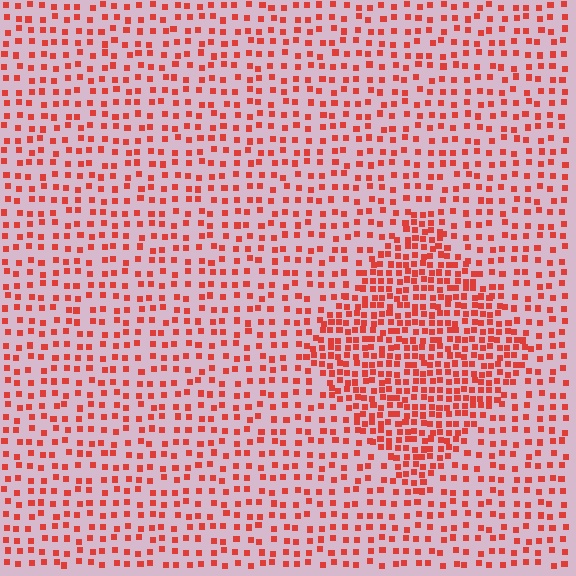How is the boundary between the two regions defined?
The boundary is defined by a change in element density (approximately 2.1x ratio). All elements are the same color, size, and shape.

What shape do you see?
I see a diamond.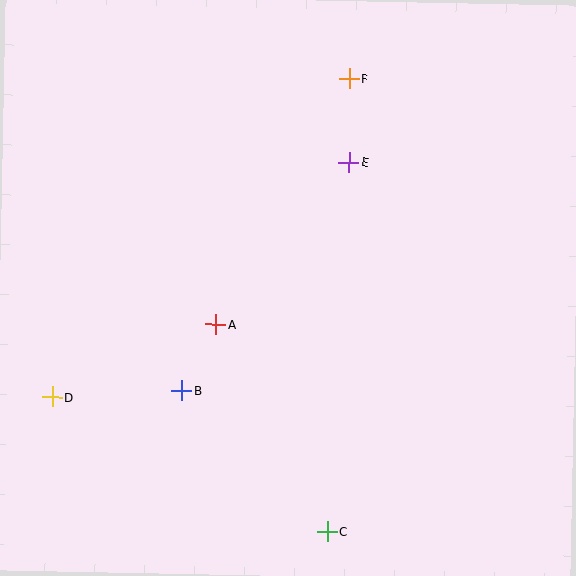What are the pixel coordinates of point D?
Point D is at (52, 397).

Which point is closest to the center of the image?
Point A at (216, 324) is closest to the center.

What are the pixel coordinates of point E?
Point E is at (349, 162).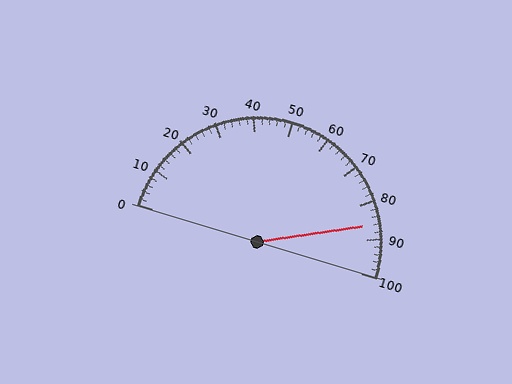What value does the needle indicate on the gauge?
The needle indicates approximately 86.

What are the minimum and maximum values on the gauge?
The gauge ranges from 0 to 100.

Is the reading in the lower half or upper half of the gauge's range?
The reading is in the upper half of the range (0 to 100).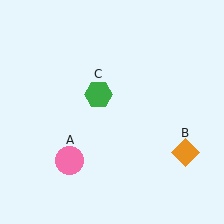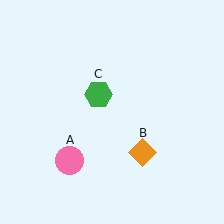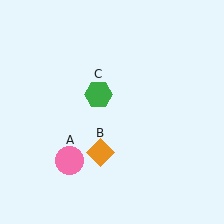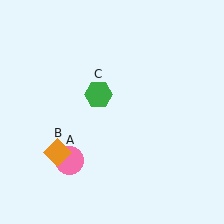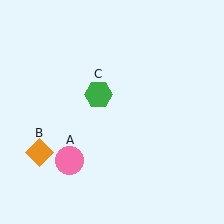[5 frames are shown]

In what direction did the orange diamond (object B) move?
The orange diamond (object B) moved left.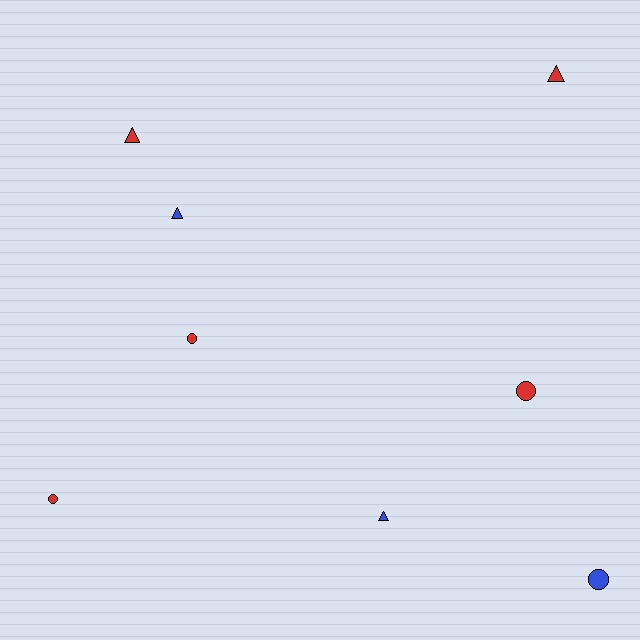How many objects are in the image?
There are 8 objects.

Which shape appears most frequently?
Circle, with 4 objects.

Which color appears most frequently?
Red, with 5 objects.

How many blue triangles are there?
There are 2 blue triangles.